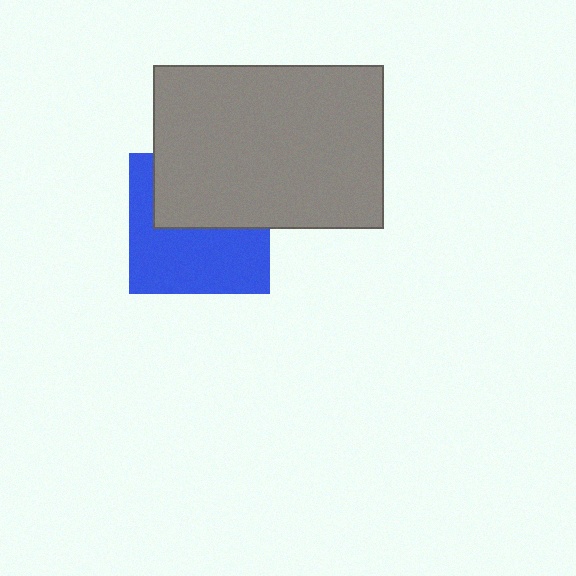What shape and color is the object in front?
The object in front is a gray rectangle.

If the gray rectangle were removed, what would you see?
You would see the complete blue square.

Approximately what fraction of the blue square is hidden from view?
Roughly 45% of the blue square is hidden behind the gray rectangle.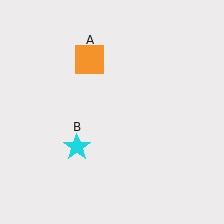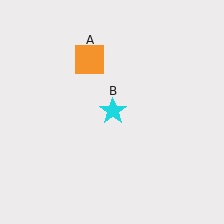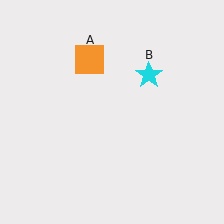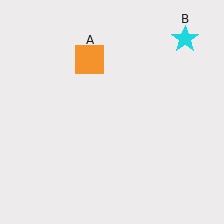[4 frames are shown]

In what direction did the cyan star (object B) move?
The cyan star (object B) moved up and to the right.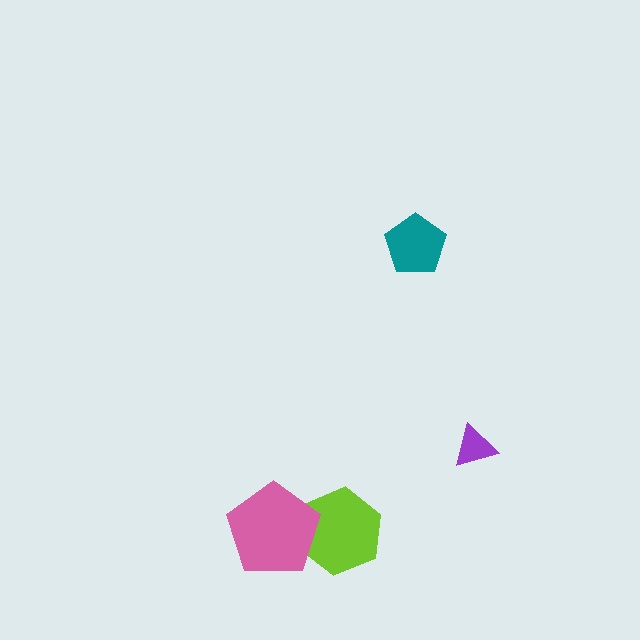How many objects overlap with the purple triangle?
0 objects overlap with the purple triangle.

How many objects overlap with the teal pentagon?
0 objects overlap with the teal pentagon.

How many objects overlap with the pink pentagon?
1 object overlaps with the pink pentagon.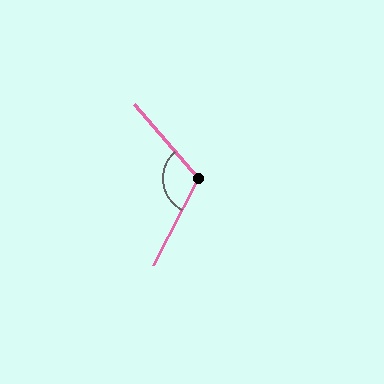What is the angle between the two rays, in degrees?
Approximately 111 degrees.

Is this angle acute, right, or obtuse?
It is obtuse.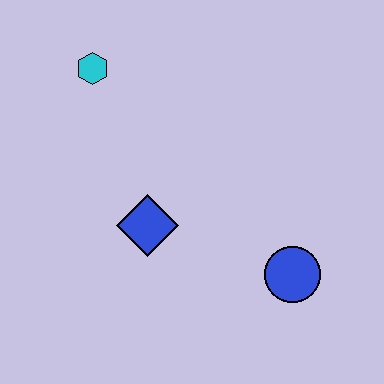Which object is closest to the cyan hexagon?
The blue diamond is closest to the cyan hexagon.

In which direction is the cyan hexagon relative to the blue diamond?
The cyan hexagon is above the blue diamond.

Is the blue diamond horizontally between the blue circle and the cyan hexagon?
Yes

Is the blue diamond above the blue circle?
Yes